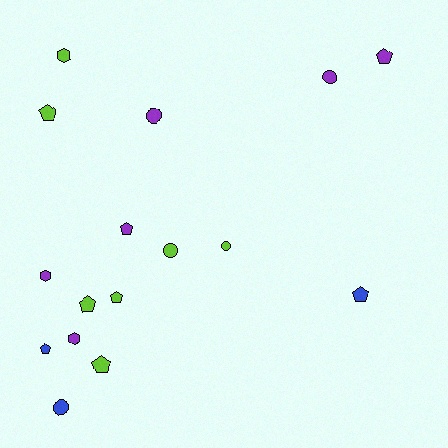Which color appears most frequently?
Lime, with 7 objects.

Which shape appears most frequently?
Pentagon, with 8 objects.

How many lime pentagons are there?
There are 4 lime pentagons.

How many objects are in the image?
There are 16 objects.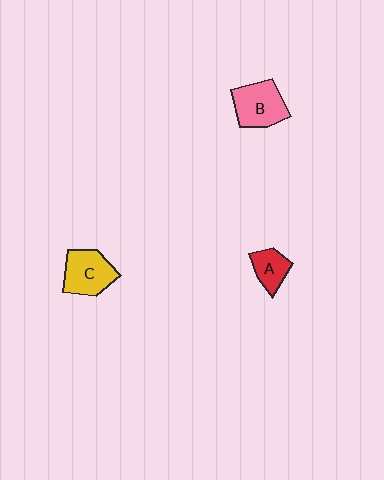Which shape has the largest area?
Shape B (pink).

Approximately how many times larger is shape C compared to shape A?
Approximately 1.6 times.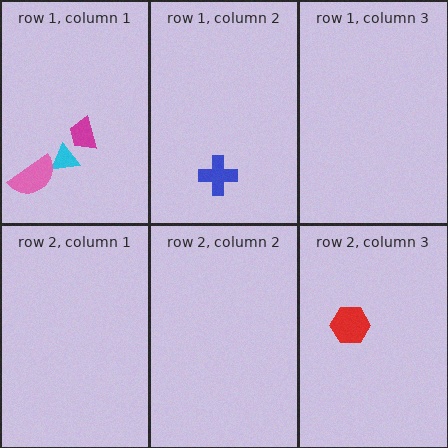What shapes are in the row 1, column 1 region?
The cyan triangle, the magenta trapezoid, the pink semicircle.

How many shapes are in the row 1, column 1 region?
3.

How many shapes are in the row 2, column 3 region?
1.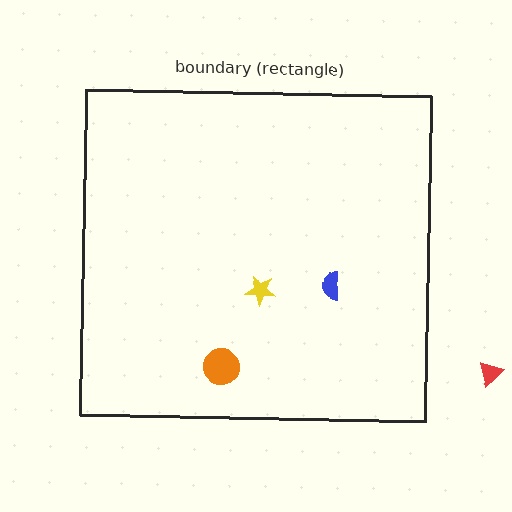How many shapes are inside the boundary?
3 inside, 1 outside.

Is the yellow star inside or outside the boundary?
Inside.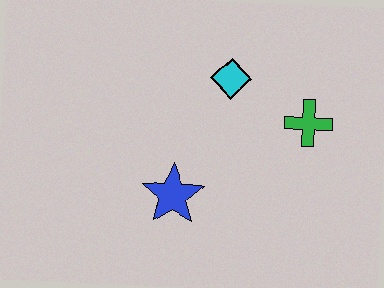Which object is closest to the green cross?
The cyan diamond is closest to the green cross.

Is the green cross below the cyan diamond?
Yes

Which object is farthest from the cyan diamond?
The blue star is farthest from the cyan diamond.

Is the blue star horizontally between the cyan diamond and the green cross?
No